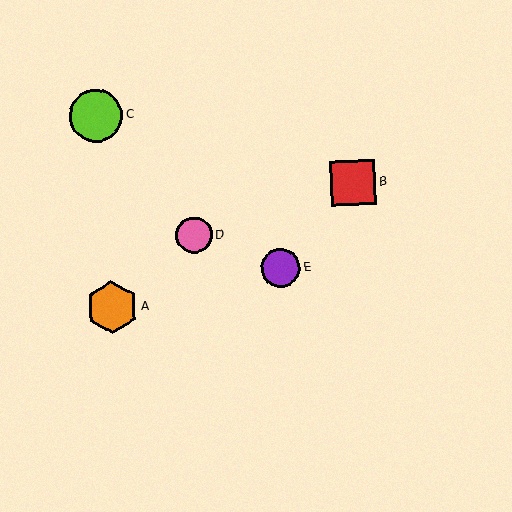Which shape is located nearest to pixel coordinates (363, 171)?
The red square (labeled B) at (353, 183) is nearest to that location.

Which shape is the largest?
The lime circle (labeled C) is the largest.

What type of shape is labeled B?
Shape B is a red square.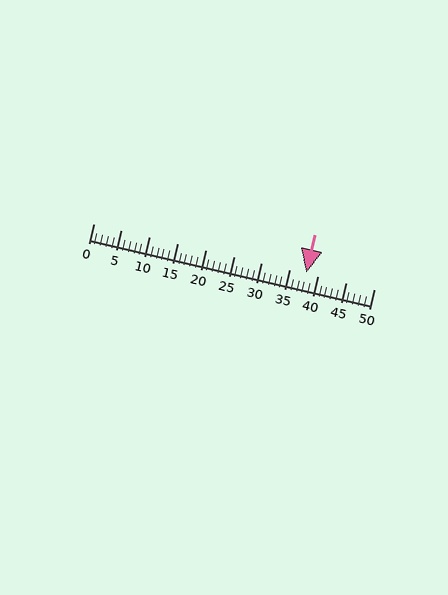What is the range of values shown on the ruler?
The ruler shows values from 0 to 50.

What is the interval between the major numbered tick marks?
The major tick marks are spaced 5 units apart.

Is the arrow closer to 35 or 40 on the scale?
The arrow is closer to 40.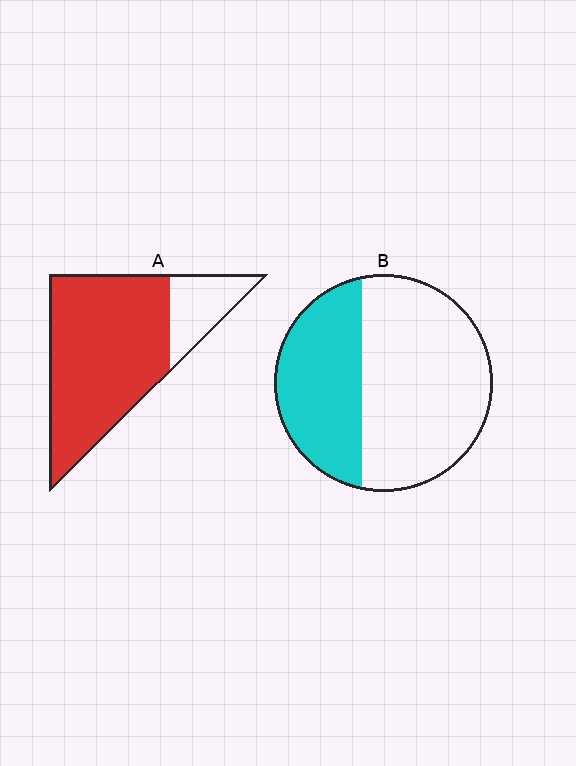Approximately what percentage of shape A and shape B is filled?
A is approximately 80% and B is approximately 40%.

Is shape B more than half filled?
No.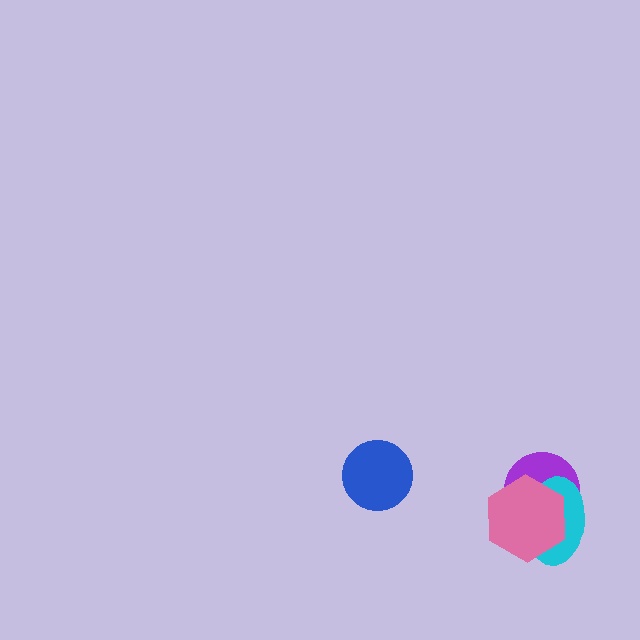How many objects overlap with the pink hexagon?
2 objects overlap with the pink hexagon.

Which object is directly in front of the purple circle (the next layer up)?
The cyan ellipse is directly in front of the purple circle.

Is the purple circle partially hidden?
Yes, it is partially covered by another shape.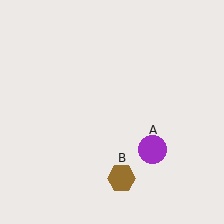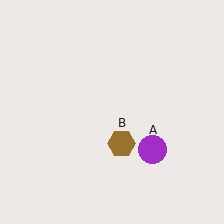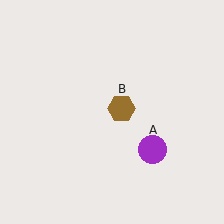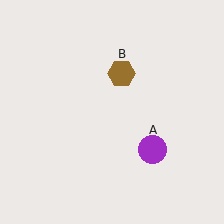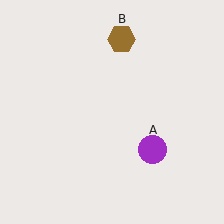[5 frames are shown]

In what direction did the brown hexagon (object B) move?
The brown hexagon (object B) moved up.